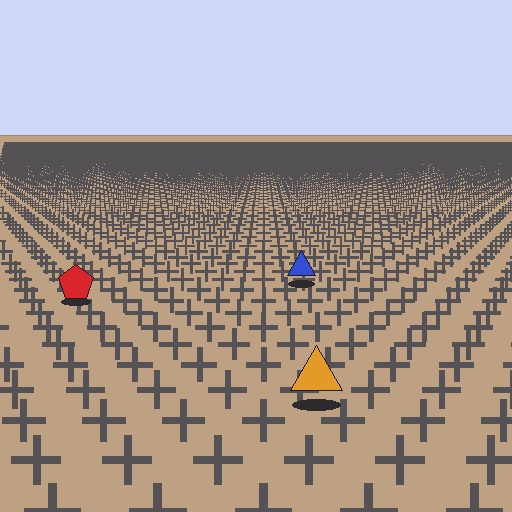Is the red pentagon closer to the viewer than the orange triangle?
No. The orange triangle is closer — you can tell from the texture gradient: the ground texture is coarser near it.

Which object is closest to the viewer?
The orange triangle is closest. The texture marks near it are larger and more spread out.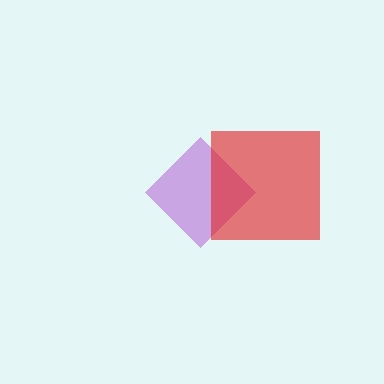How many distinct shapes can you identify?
There are 2 distinct shapes: a purple diamond, a red square.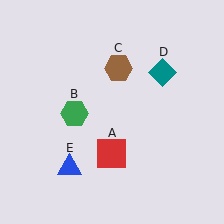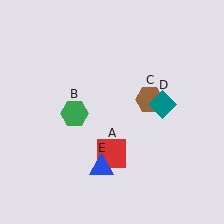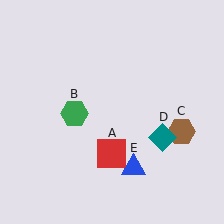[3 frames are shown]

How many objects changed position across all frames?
3 objects changed position: brown hexagon (object C), teal diamond (object D), blue triangle (object E).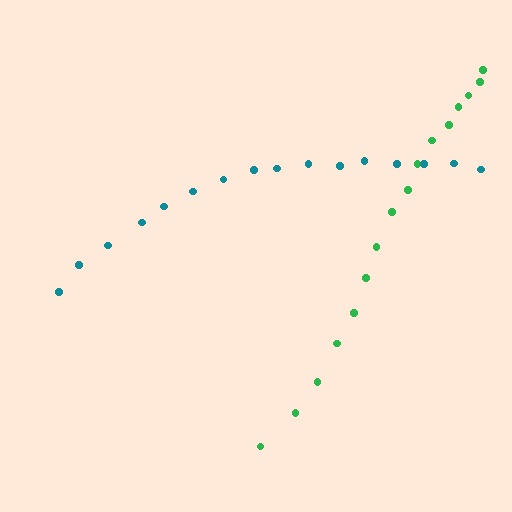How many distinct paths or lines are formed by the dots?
There are 2 distinct paths.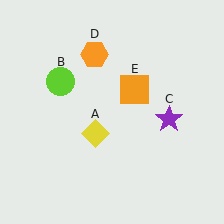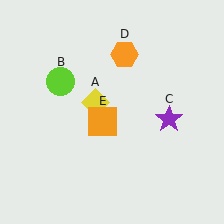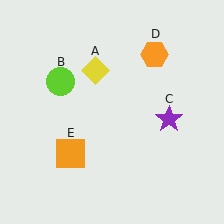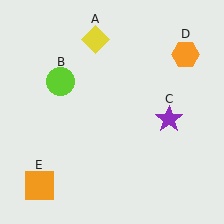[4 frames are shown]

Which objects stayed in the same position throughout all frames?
Lime circle (object B) and purple star (object C) remained stationary.